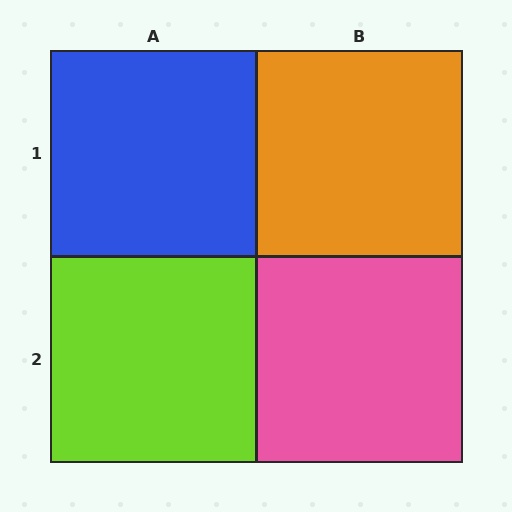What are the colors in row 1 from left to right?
Blue, orange.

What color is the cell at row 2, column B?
Pink.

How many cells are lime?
1 cell is lime.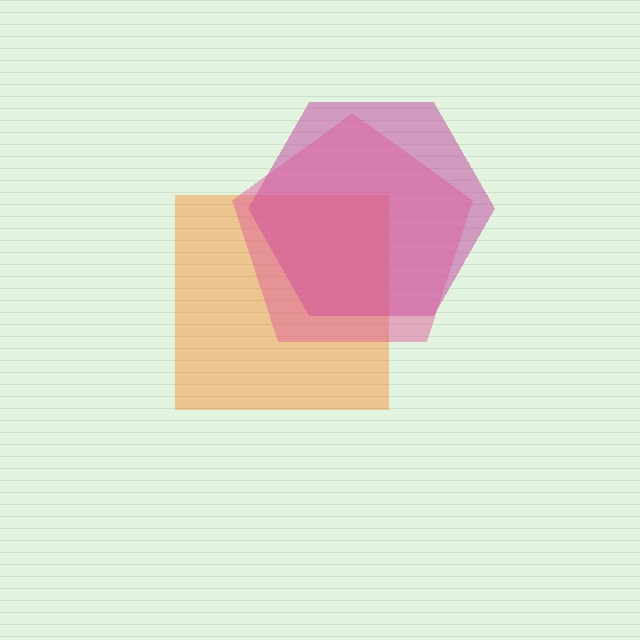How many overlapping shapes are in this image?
There are 3 overlapping shapes in the image.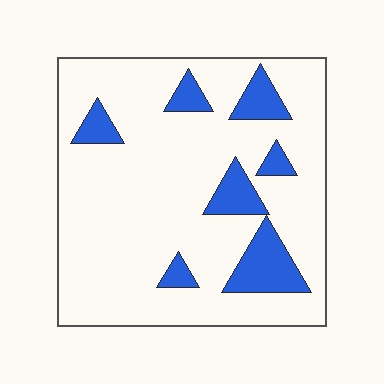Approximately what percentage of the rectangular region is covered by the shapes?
Approximately 15%.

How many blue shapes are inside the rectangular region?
7.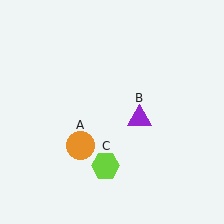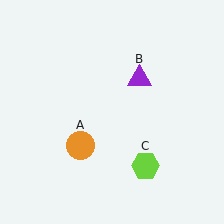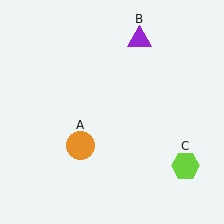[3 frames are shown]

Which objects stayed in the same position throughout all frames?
Orange circle (object A) remained stationary.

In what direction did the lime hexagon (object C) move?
The lime hexagon (object C) moved right.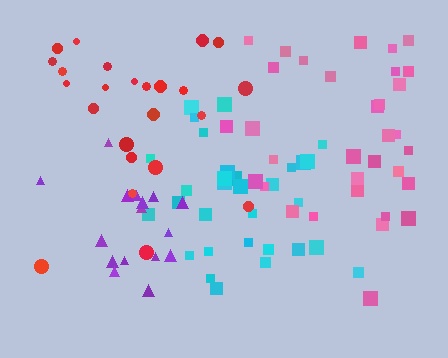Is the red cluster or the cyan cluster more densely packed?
Cyan.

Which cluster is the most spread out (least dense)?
Red.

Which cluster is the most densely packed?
Cyan.